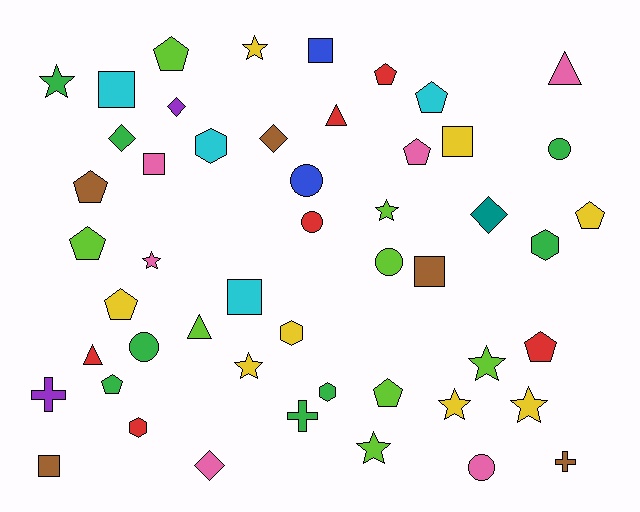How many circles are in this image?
There are 6 circles.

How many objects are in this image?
There are 50 objects.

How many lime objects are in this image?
There are 8 lime objects.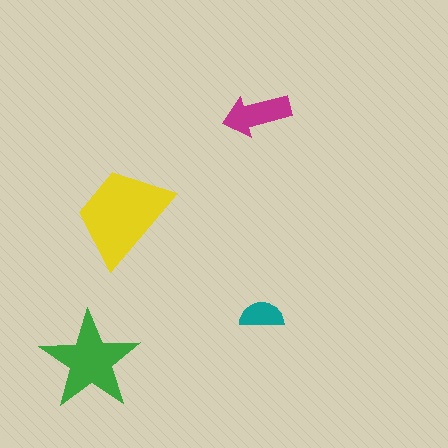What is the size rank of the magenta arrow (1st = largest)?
3rd.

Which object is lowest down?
The green star is bottommost.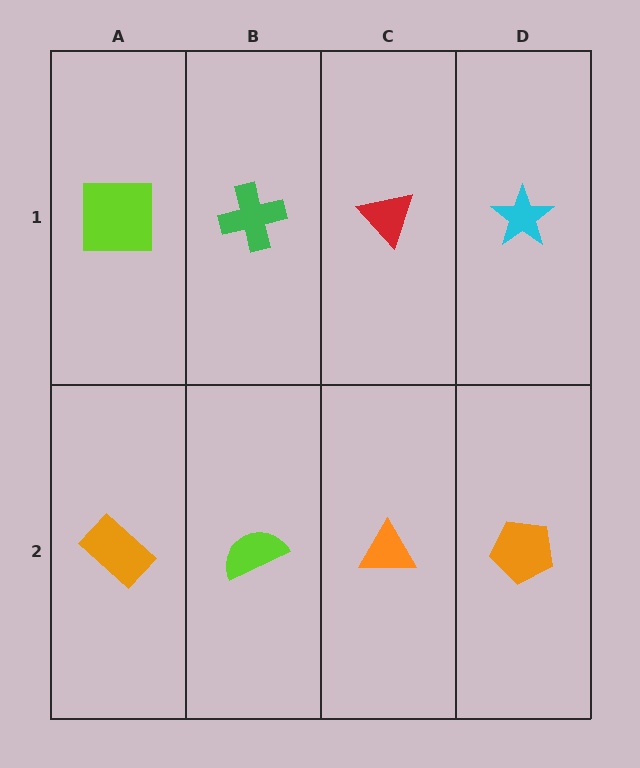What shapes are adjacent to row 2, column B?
A green cross (row 1, column B), an orange rectangle (row 2, column A), an orange triangle (row 2, column C).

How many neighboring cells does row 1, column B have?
3.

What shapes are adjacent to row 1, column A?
An orange rectangle (row 2, column A), a green cross (row 1, column B).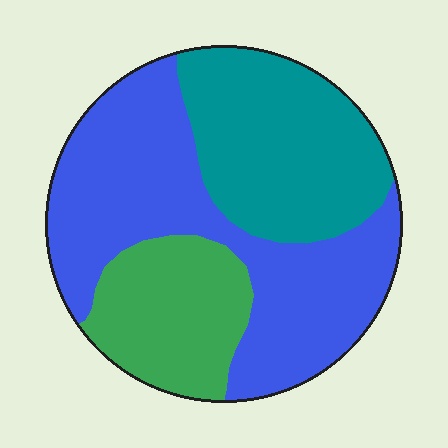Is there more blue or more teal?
Blue.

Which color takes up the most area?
Blue, at roughly 50%.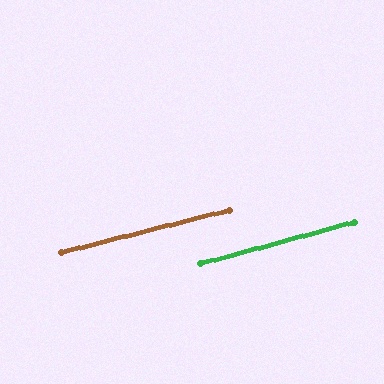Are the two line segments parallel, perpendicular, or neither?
Parallel — their directions differ by only 1.1°.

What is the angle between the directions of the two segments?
Approximately 1 degree.